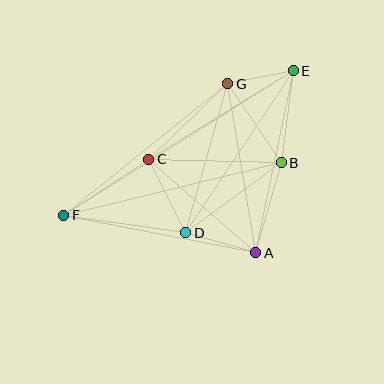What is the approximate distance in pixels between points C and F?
The distance between C and F is approximately 102 pixels.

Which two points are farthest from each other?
Points E and F are farthest from each other.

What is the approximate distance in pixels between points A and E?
The distance between A and E is approximately 186 pixels.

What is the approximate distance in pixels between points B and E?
The distance between B and E is approximately 93 pixels.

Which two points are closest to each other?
Points E and G are closest to each other.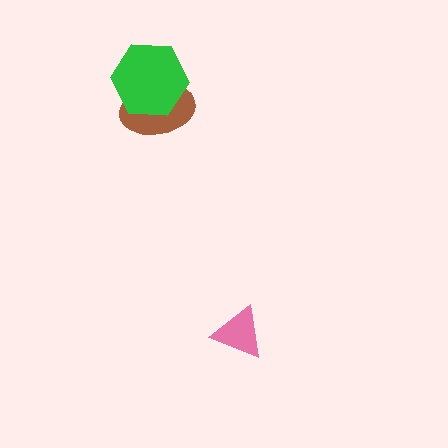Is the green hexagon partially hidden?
No, no other shape covers it.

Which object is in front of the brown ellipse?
The green hexagon is in front of the brown ellipse.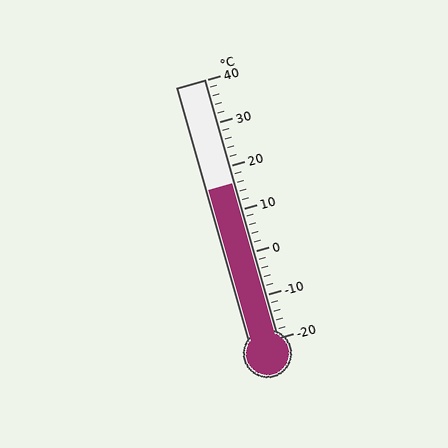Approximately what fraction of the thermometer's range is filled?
The thermometer is filled to approximately 60% of its range.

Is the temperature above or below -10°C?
The temperature is above -10°C.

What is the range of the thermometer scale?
The thermometer scale ranges from -20°C to 40°C.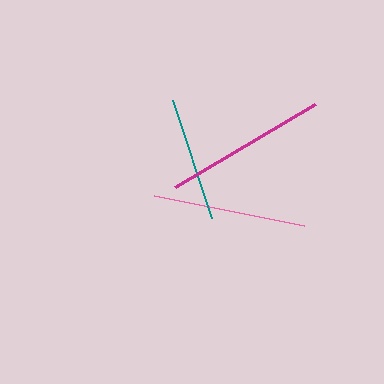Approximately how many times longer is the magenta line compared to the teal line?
The magenta line is approximately 1.3 times the length of the teal line.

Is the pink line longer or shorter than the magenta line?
The magenta line is longer than the pink line.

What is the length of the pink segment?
The pink segment is approximately 153 pixels long.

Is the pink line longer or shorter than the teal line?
The pink line is longer than the teal line.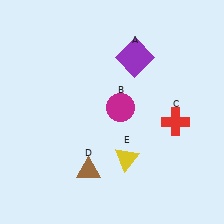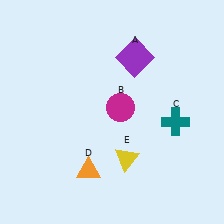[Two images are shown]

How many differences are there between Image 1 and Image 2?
There are 2 differences between the two images.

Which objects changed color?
C changed from red to teal. D changed from brown to orange.